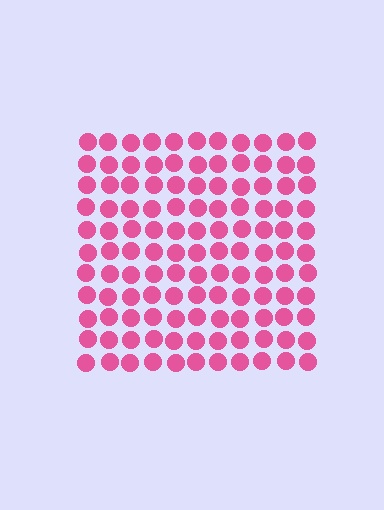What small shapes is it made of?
It is made of small circles.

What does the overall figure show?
The overall figure shows a square.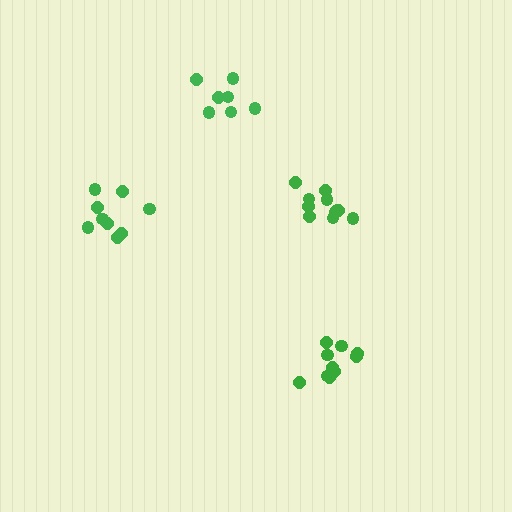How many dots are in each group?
Group 1: 7 dots, Group 2: 10 dots, Group 3: 9 dots, Group 4: 11 dots (37 total).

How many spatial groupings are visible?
There are 4 spatial groupings.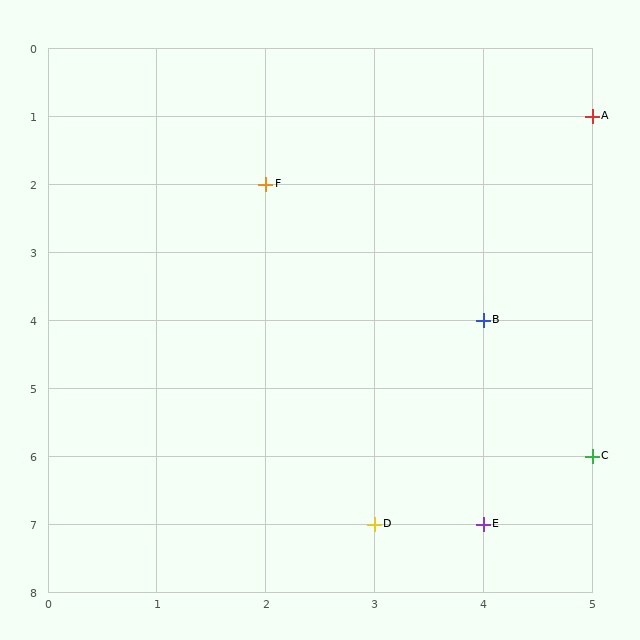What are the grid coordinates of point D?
Point D is at grid coordinates (3, 7).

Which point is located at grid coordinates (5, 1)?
Point A is at (5, 1).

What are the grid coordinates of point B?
Point B is at grid coordinates (4, 4).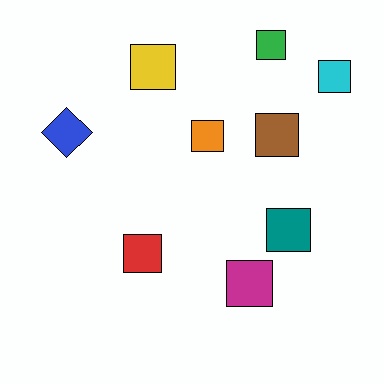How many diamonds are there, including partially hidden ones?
There is 1 diamond.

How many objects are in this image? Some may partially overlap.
There are 9 objects.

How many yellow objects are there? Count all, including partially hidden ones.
There is 1 yellow object.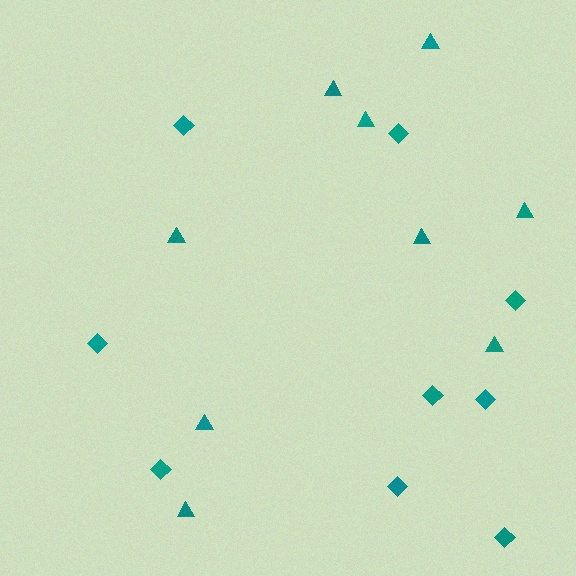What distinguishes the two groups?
There are 2 groups: one group of diamonds (9) and one group of triangles (9).